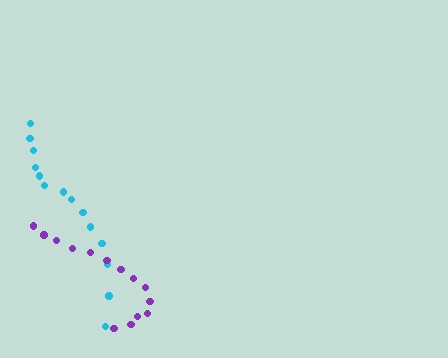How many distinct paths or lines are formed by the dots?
There are 2 distinct paths.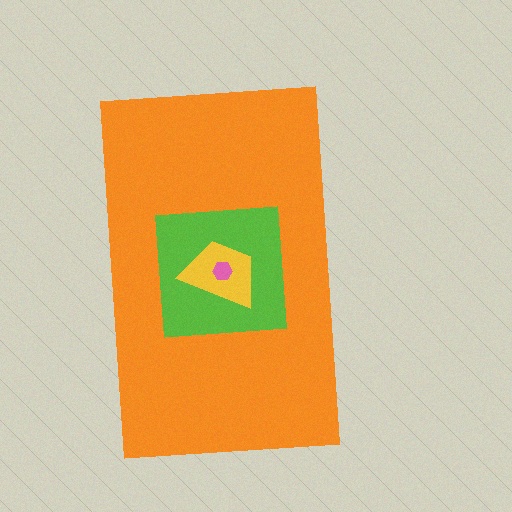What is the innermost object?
The pink hexagon.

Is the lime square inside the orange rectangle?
Yes.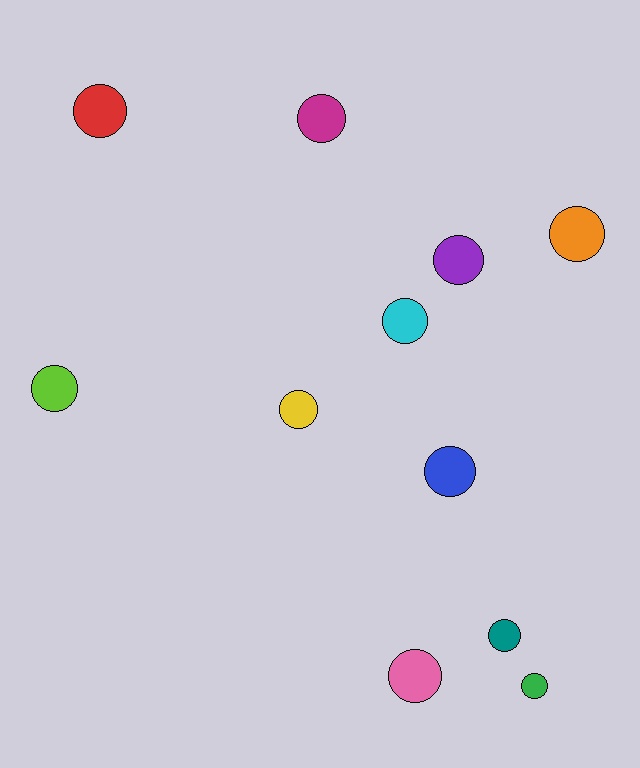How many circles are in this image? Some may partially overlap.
There are 11 circles.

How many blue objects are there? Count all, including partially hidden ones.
There is 1 blue object.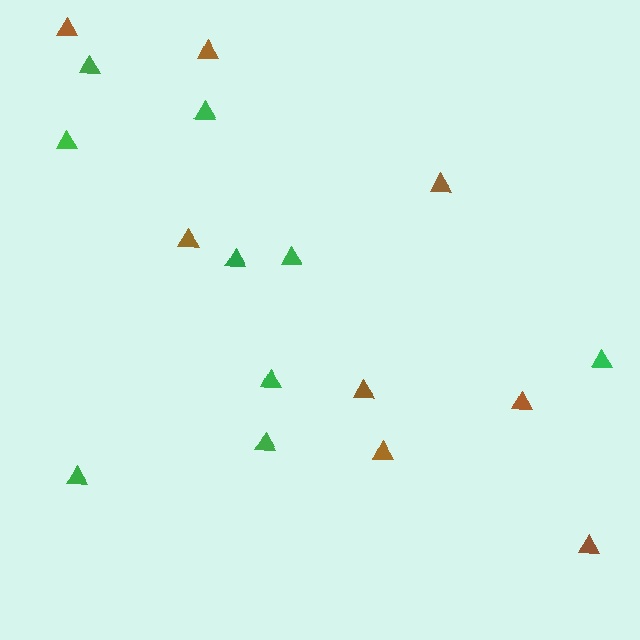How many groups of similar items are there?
There are 2 groups: one group of green triangles (9) and one group of brown triangles (8).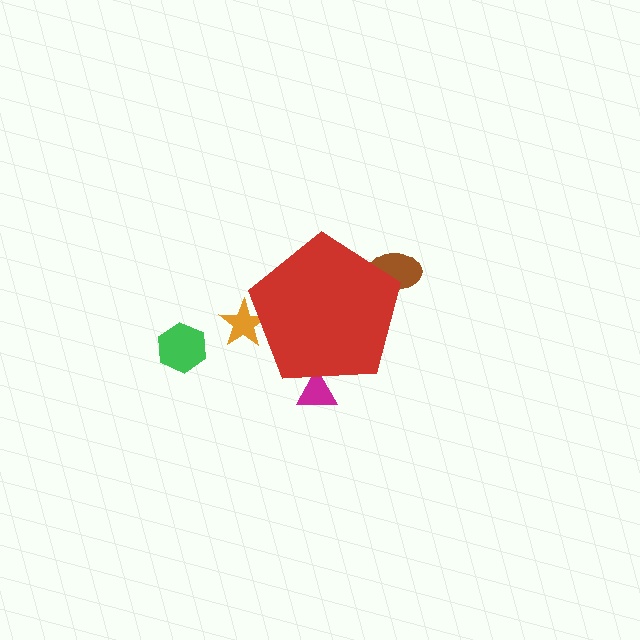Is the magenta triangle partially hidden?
Yes, the magenta triangle is partially hidden behind the red pentagon.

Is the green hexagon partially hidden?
No, the green hexagon is fully visible.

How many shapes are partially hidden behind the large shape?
3 shapes are partially hidden.